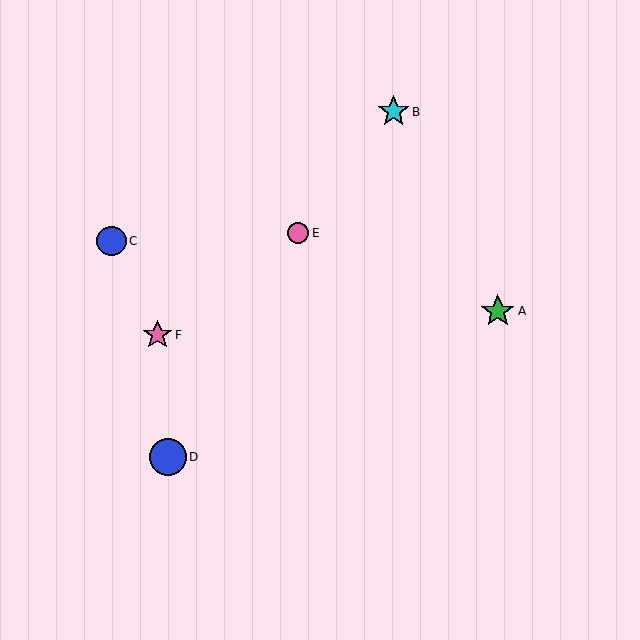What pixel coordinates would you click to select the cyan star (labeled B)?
Click at (394, 112) to select the cyan star B.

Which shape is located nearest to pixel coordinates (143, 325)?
The pink star (labeled F) at (158, 335) is nearest to that location.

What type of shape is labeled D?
Shape D is a blue circle.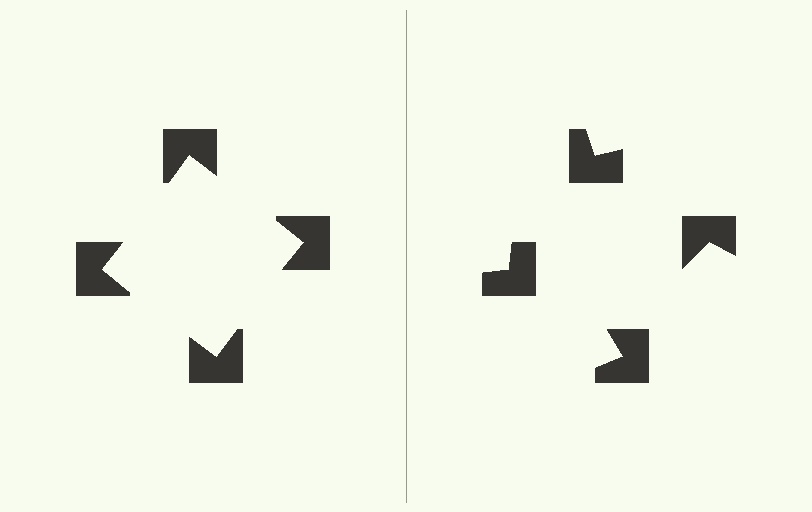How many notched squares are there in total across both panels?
8 — 4 on each side.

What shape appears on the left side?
An illusory square.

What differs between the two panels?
The notched squares are positioned identically on both sides; only the wedge orientations differ. On the left they align to a square; on the right they are misaligned.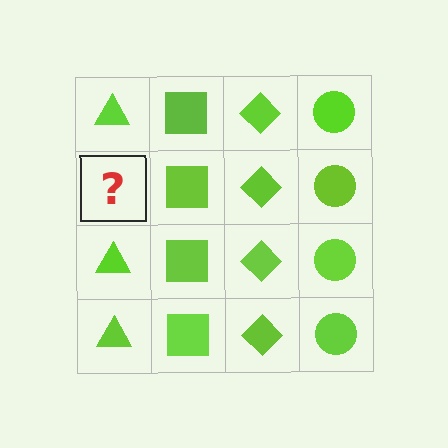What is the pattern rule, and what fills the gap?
The rule is that each column has a consistent shape. The gap should be filled with a lime triangle.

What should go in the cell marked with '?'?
The missing cell should contain a lime triangle.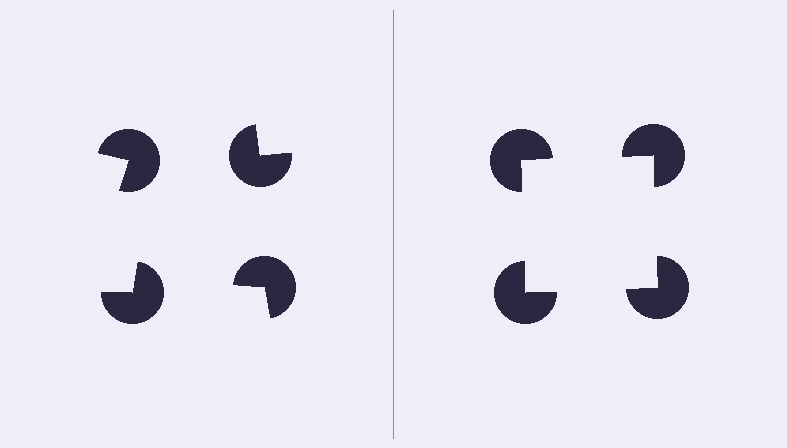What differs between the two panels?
The pac-man discs are positioned identically on both sides; only the wedge orientations differ. On the right they align to a square; on the left they are misaligned.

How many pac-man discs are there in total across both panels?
8 — 4 on each side.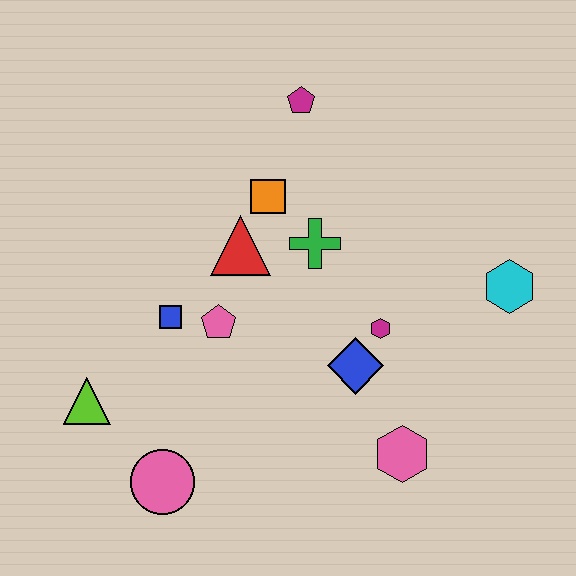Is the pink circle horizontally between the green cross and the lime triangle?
Yes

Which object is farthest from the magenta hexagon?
The lime triangle is farthest from the magenta hexagon.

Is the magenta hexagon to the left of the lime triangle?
No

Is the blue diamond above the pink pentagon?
No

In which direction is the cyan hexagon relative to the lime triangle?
The cyan hexagon is to the right of the lime triangle.